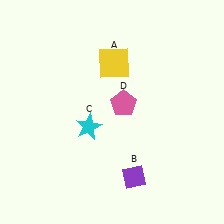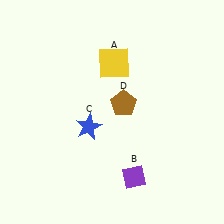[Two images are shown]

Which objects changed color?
C changed from cyan to blue. D changed from pink to brown.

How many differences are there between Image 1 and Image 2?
There are 2 differences between the two images.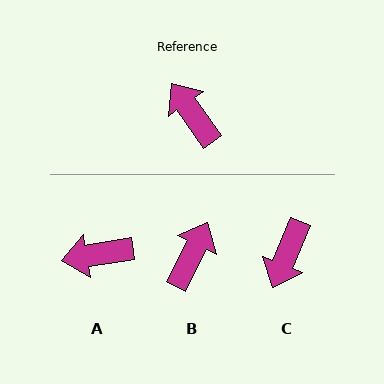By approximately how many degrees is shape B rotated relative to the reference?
Approximately 61 degrees clockwise.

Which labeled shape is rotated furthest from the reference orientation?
C, about 122 degrees away.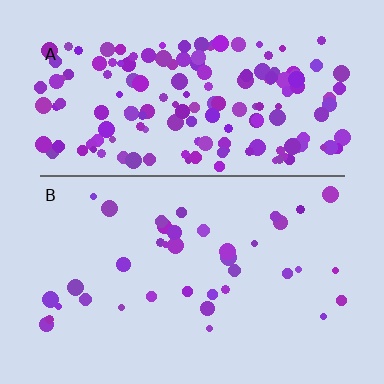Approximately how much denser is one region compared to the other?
Approximately 4.3× — region A over region B.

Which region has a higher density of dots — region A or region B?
A (the top).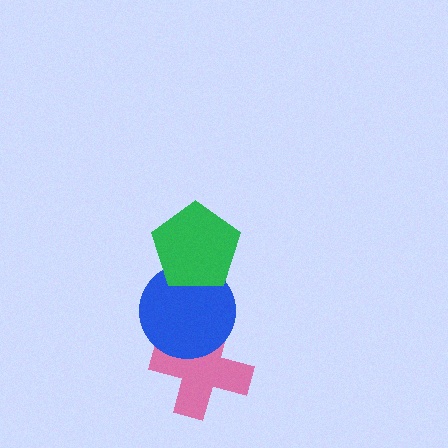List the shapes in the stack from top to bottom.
From top to bottom: the green pentagon, the blue circle, the pink cross.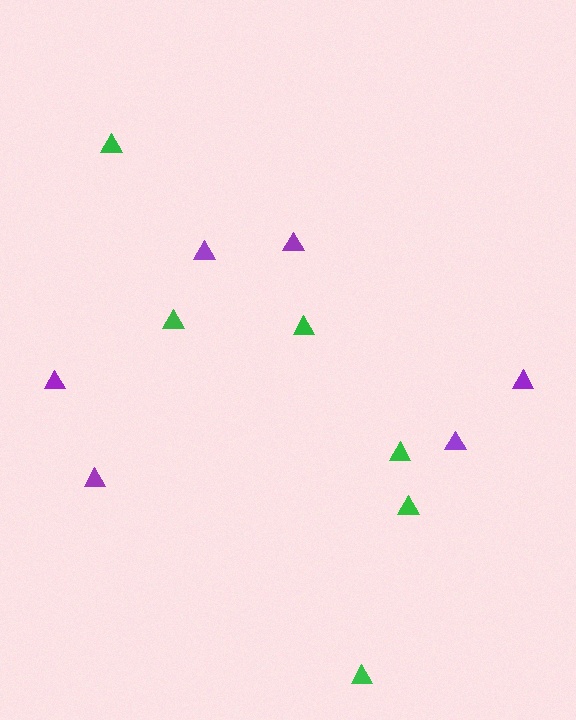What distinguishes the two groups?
There are 2 groups: one group of green triangles (6) and one group of purple triangles (6).